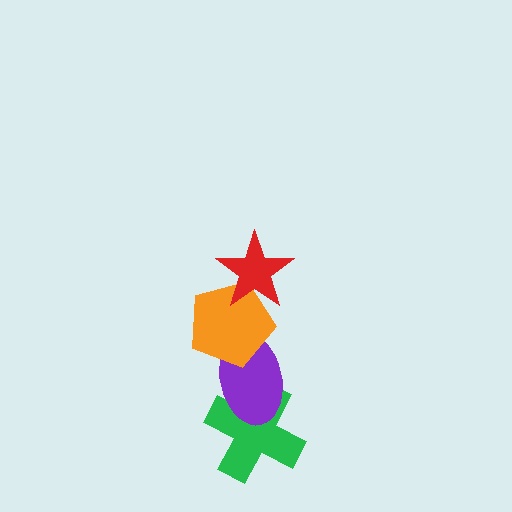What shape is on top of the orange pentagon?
The red star is on top of the orange pentagon.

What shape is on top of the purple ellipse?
The orange pentagon is on top of the purple ellipse.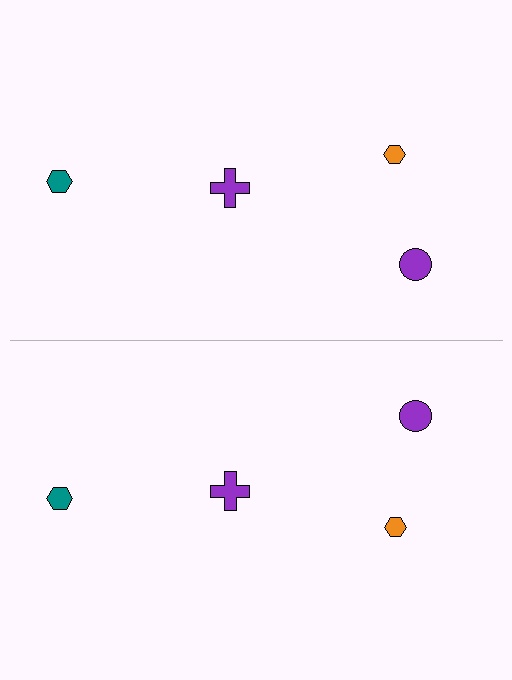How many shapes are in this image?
There are 8 shapes in this image.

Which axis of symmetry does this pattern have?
The pattern has a horizontal axis of symmetry running through the center of the image.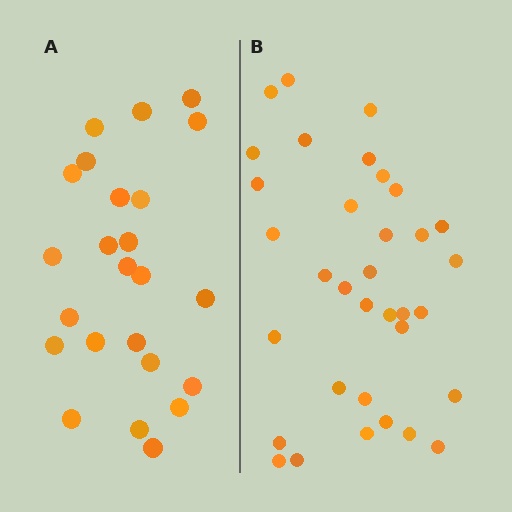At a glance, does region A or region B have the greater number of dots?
Region B (the right region) has more dots.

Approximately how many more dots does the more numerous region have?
Region B has roughly 10 or so more dots than region A.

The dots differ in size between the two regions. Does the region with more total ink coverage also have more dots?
No. Region A has more total ink coverage because its dots are larger, but region B actually contains more individual dots. Total area can be misleading — the number of items is what matters here.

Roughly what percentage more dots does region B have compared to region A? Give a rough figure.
About 40% more.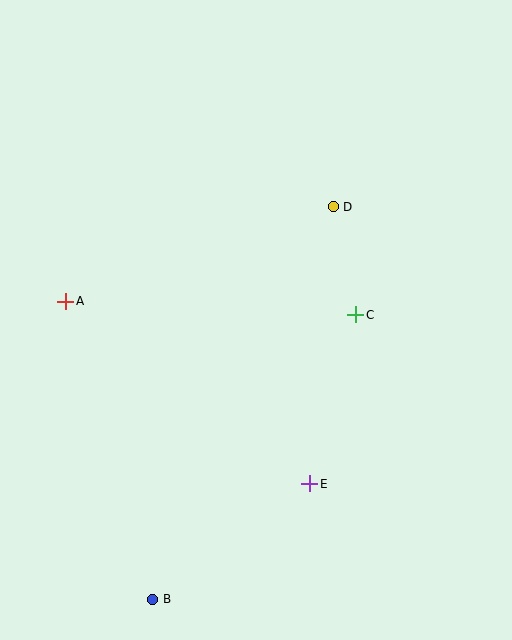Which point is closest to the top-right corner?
Point D is closest to the top-right corner.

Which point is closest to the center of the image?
Point C at (356, 315) is closest to the center.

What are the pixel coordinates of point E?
Point E is at (310, 484).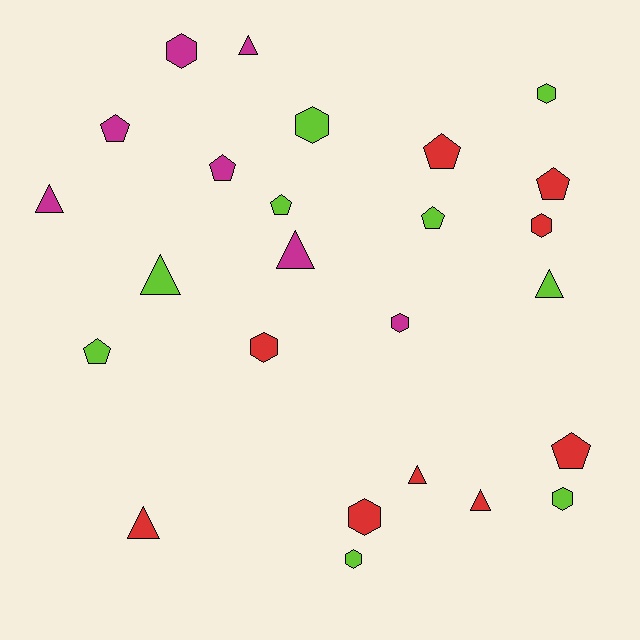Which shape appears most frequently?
Hexagon, with 9 objects.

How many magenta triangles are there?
There are 3 magenta triangles.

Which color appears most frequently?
Lime, with 9 objects.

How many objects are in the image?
There are 25 objects.